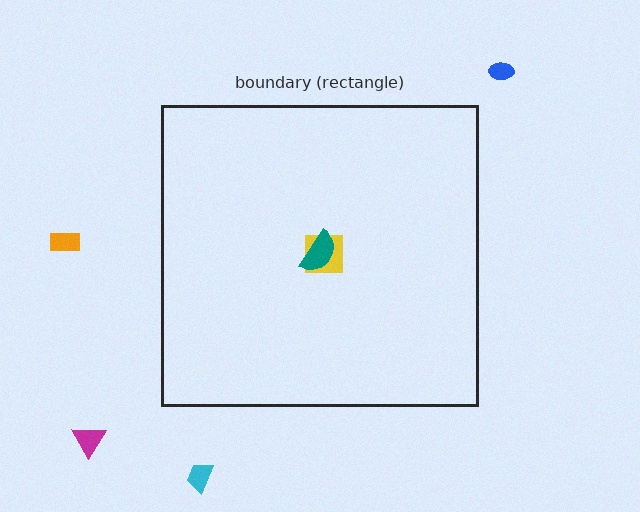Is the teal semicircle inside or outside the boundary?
Inside.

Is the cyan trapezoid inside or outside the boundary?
Outside.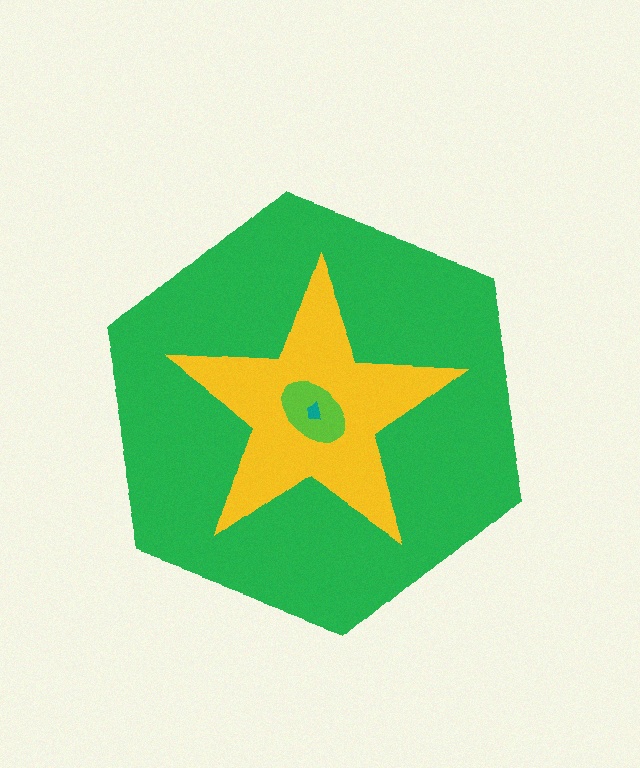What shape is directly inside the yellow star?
The lime ellipse.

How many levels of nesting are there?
4.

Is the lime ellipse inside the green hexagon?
Yes.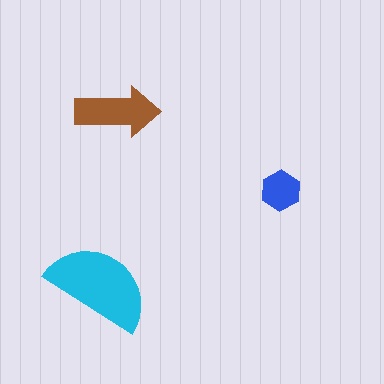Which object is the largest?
The cyan semicircle.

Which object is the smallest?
The blue hexagon.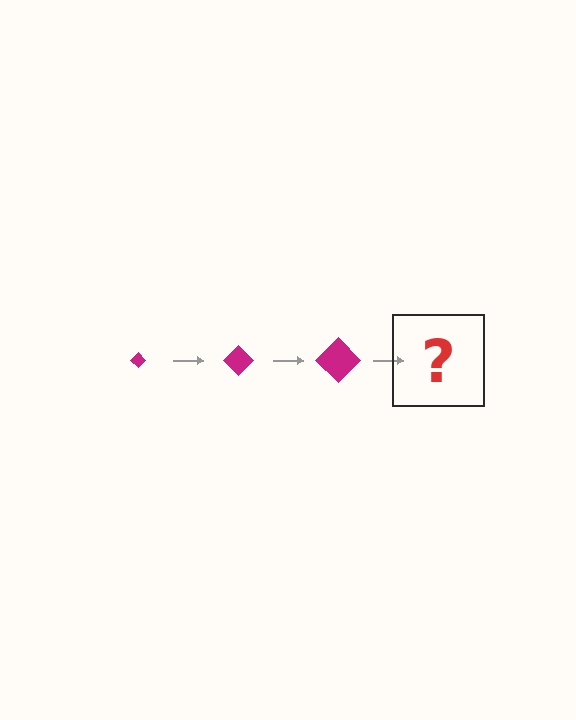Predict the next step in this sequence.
The next step is a magenta diamond, larger than the previous one.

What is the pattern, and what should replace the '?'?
The pattern is that the diamond gets progressively larger each step. The '?' should be a magenta diamond, larger than the previous one.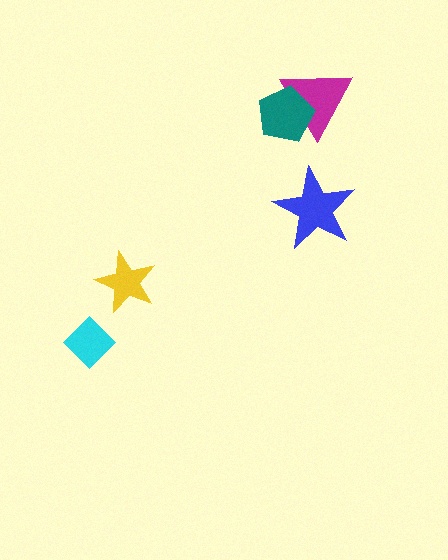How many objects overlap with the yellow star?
0 objects overlap with the yellow star.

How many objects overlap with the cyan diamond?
0 objects overlap with the cyan diamond.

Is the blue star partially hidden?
No, no other shape covers it.